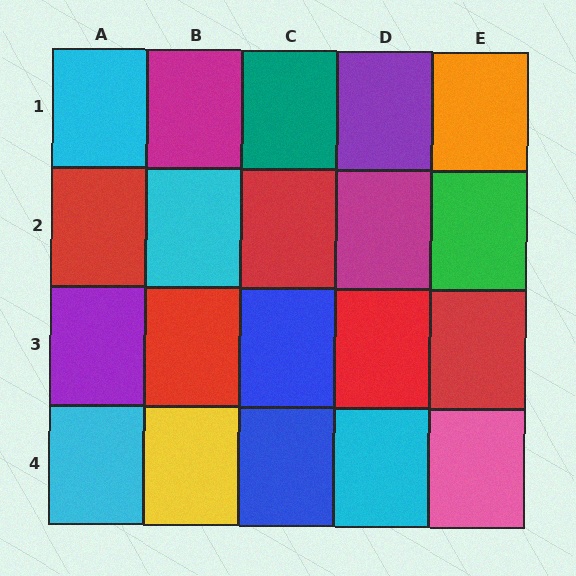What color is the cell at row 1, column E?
Orange.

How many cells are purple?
2 cells are purple.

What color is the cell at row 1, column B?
Magenta.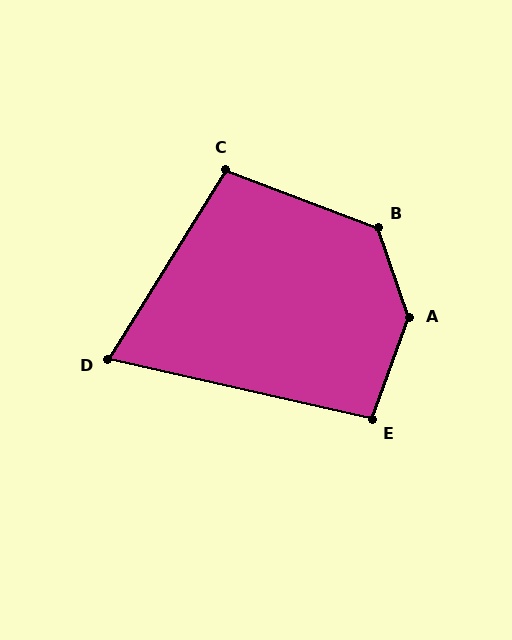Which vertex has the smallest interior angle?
D, at approximately 71 degrees.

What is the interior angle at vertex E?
Approximately 97 degrees (obtuse).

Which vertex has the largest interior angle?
A, at approximately 141 degrees.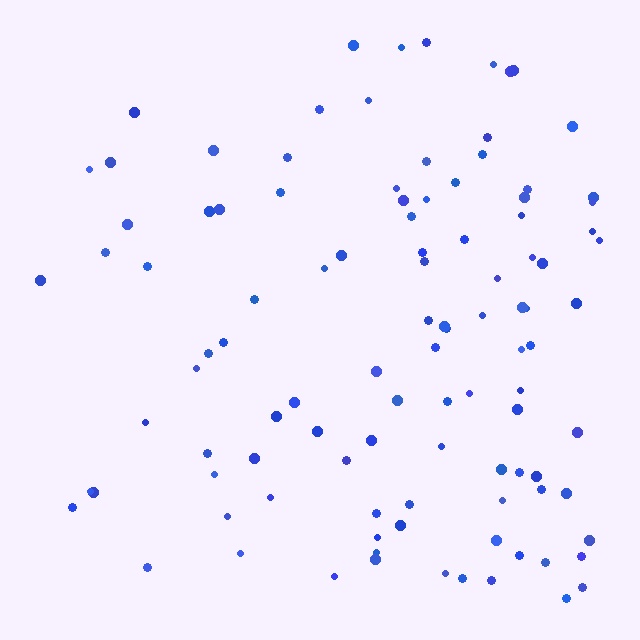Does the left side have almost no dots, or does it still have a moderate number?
Still a moderate number, just noticeably fewer than the right.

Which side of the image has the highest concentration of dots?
The right.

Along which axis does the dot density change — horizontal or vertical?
Horizontal.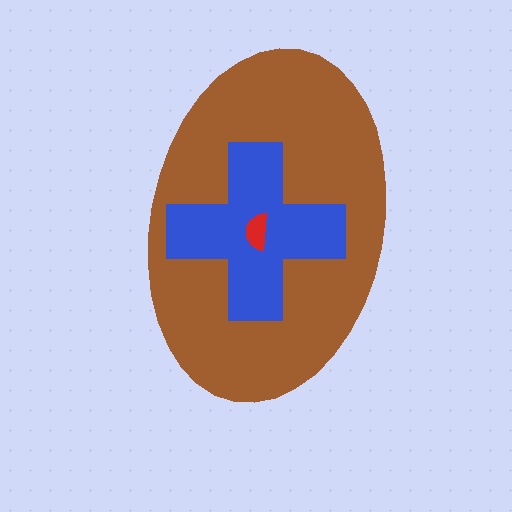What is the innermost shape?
The red semicircle.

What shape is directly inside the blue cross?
The red semicircle.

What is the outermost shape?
The brown ellipse.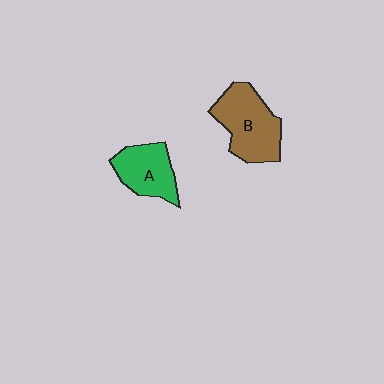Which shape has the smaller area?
Shape A (green).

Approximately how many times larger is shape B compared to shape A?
Approximately 1.4 times.